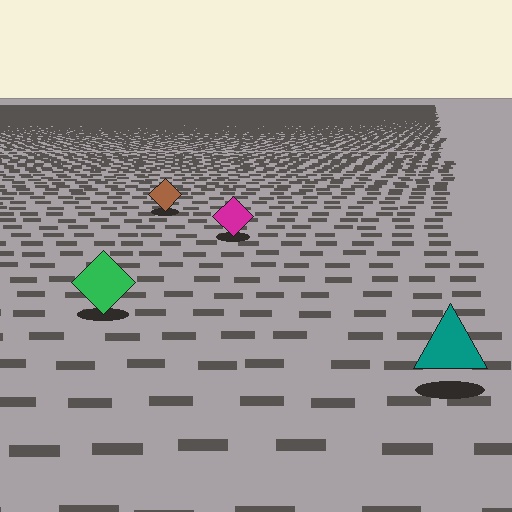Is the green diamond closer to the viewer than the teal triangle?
No. The teal triangle is closer — you can tell from the texture gradient: the ground texture is coarser near it.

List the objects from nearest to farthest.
From nearest to farthest: the teal triangle, the green diamond, the magenta diamond, the brown diamond.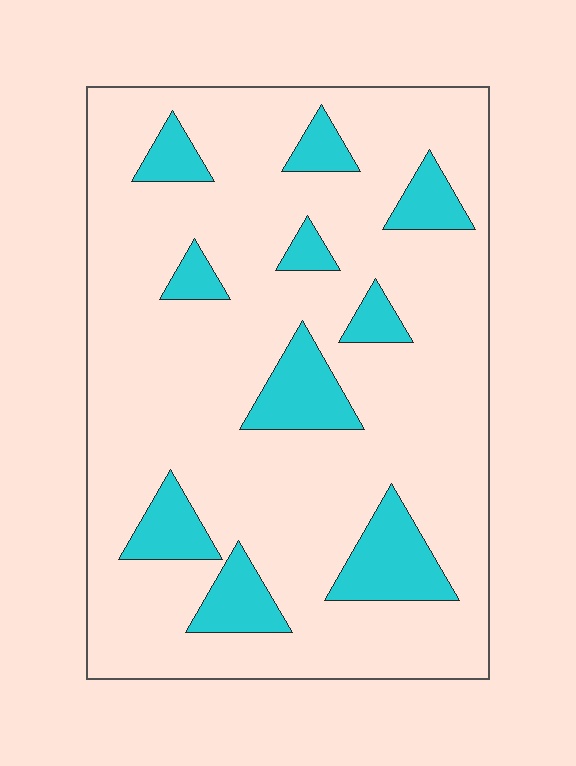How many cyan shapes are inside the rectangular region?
10.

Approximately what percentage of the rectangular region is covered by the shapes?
Approximately 15%.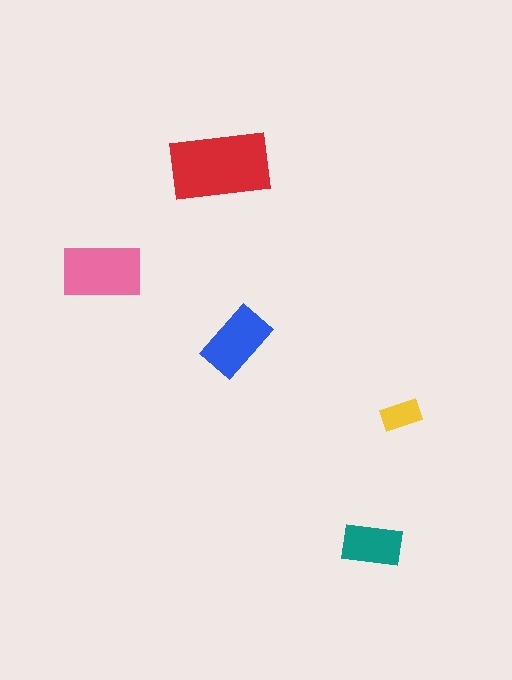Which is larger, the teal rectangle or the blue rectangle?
The blue one.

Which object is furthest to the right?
The yellow rectangle is rightmost.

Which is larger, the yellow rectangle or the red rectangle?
The red one.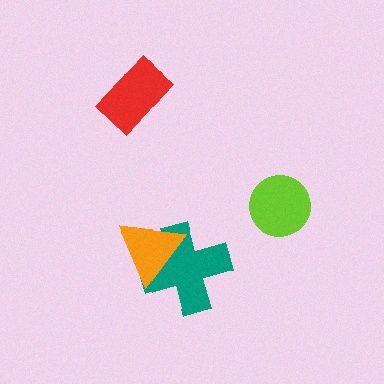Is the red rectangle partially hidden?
No, no other shape covers it.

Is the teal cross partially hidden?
Yes, it is partially covered by another shape.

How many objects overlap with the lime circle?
0 objects overlap with the lime circle.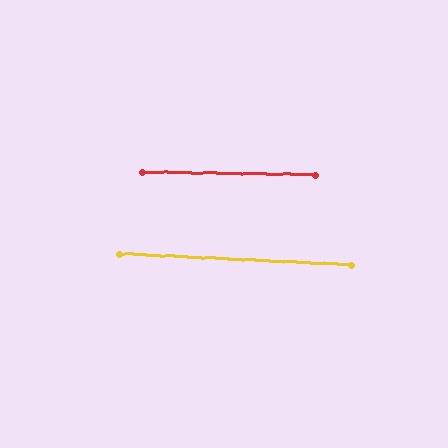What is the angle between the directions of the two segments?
Approximately 2 degrees.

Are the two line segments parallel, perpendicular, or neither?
Parallel — their directions differ by only 2.0°.